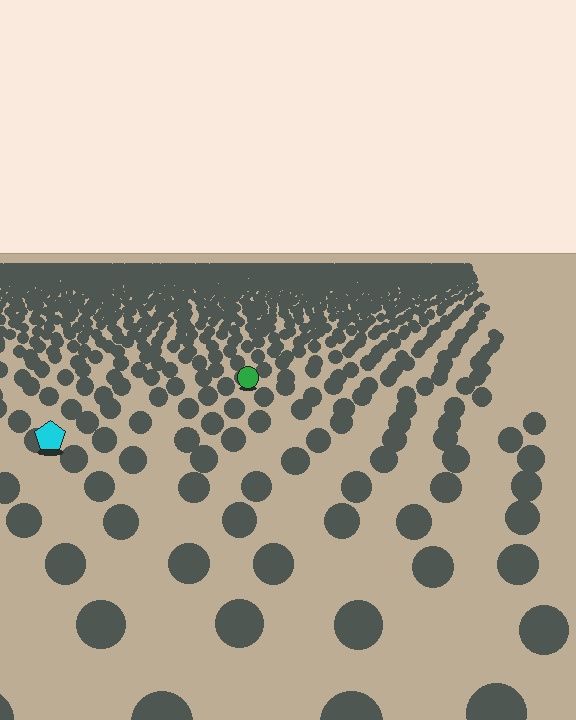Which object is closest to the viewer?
The cyan pentagon is closest. The texture marks near it are larger and more spread out.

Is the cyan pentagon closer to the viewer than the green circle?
Yes. The cyan pentagon is closer — you can tell from the texture gradient: the ground texture is coarser near it.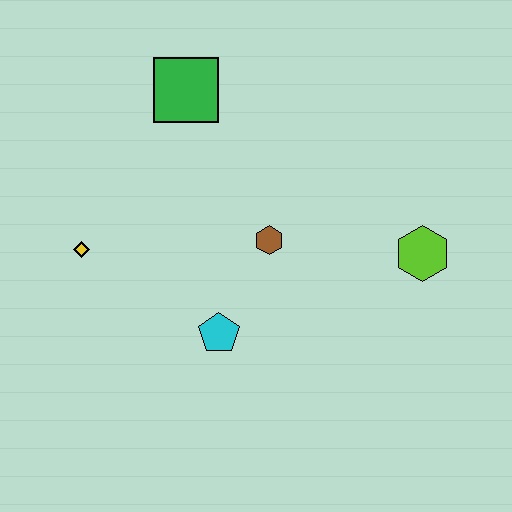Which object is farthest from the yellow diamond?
The lime hexagon is farthest from the yellow diamond.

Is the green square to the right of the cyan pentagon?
No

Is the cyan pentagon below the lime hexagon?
Yes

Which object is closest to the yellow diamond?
The cyan pentagon is closest to the yellow diamond.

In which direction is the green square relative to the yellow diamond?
The green square is above the yellow diamond.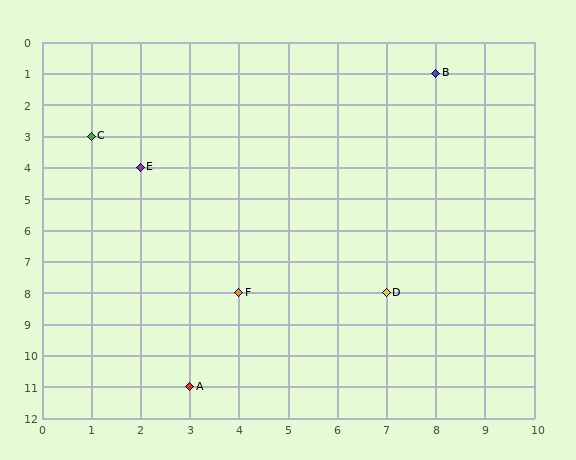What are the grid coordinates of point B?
Point B is at grid coordinates (8, 1).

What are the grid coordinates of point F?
Point F is at grid coordinates (4, 8).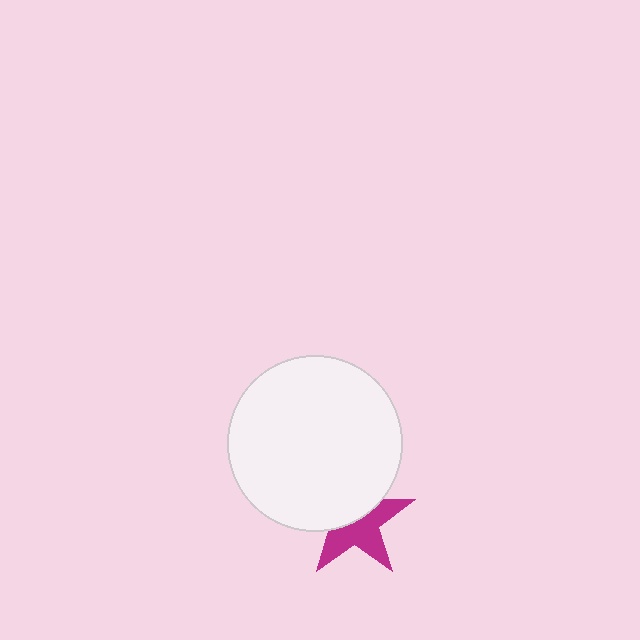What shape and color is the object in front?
The object in front is a white circle.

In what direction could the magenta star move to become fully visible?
The magenta star could move down. That would shift it out from behind the white circle entirely.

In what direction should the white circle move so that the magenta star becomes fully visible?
The white circle should move up. That is the shortest direction to clear the overlap and leave the magenta star fully visible.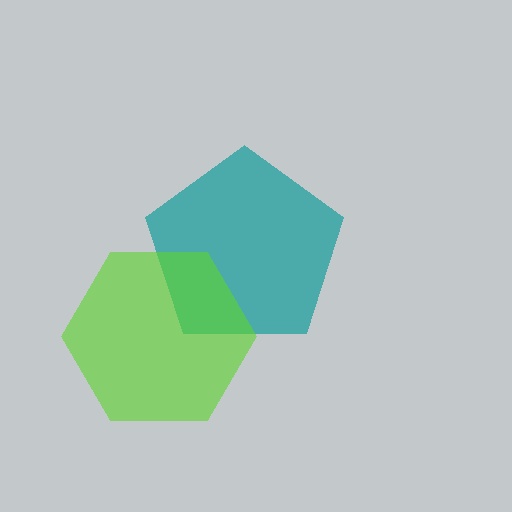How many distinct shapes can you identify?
There are 2 distinct shapes: a teal pentagon, a lime hexagon.